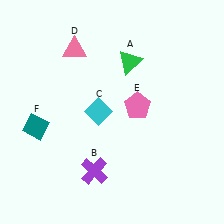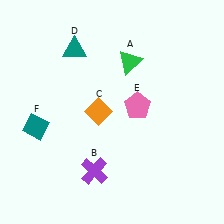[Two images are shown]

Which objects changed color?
C changed from cyan to orange. D changed from pink to teal.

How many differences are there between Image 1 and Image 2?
There are 2 differences between the two images.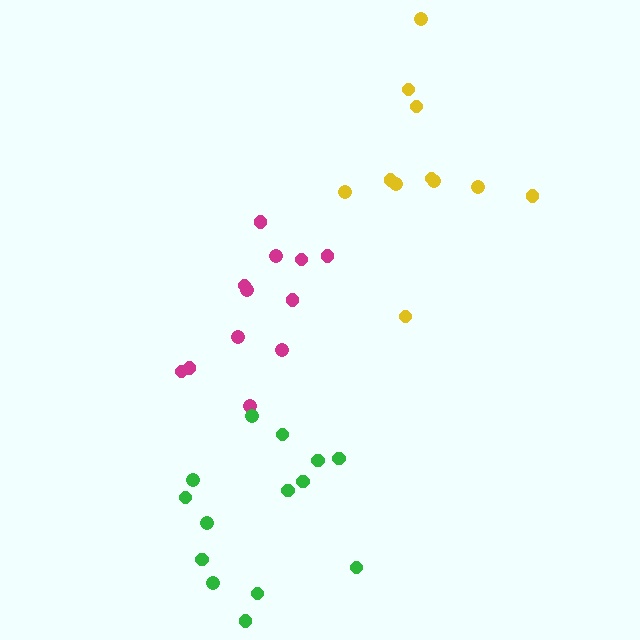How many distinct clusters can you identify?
There are 3 distinct clusters.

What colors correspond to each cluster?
The clusters are colored: magenta, yellow, green.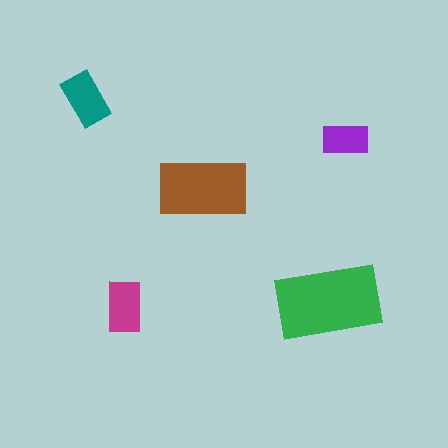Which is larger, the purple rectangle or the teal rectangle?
The teal one.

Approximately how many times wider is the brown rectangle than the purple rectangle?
About 2 times wider.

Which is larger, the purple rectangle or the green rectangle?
The green one.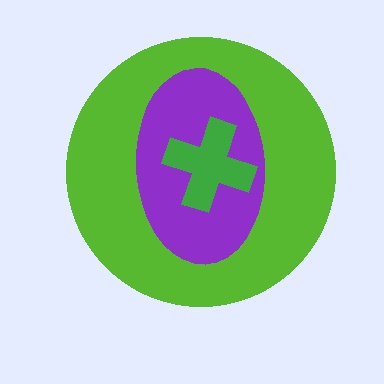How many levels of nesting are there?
3.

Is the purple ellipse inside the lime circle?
Yes.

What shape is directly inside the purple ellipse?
The green cross.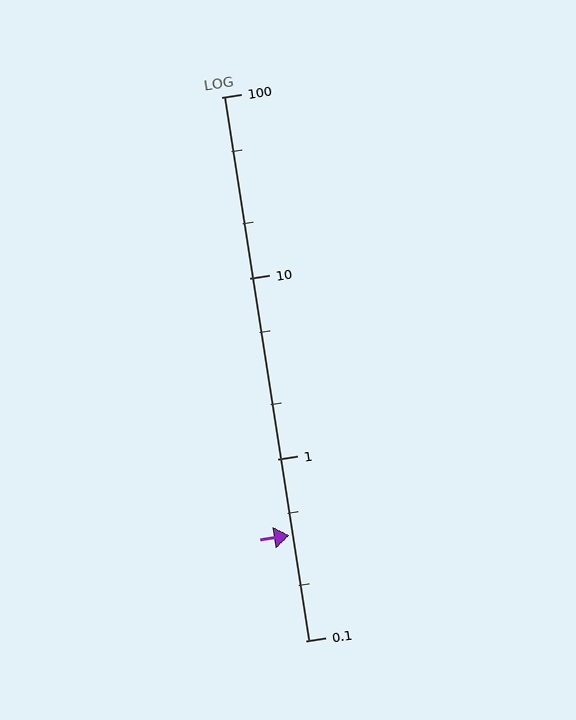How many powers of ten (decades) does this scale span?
The scale spans 3 decades, from 0.1 to 100.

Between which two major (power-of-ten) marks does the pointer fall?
The pointer is between 0.1 and 1.